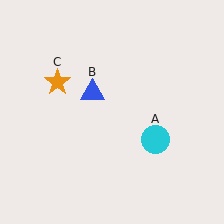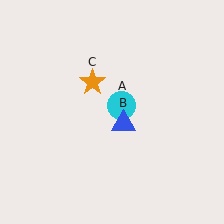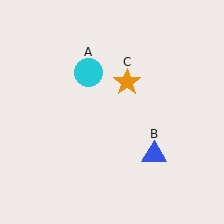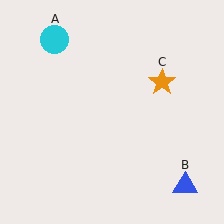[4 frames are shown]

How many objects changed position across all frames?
3 objects changed position: cyan circle (object A), blue triangle (object B), orange star (object C).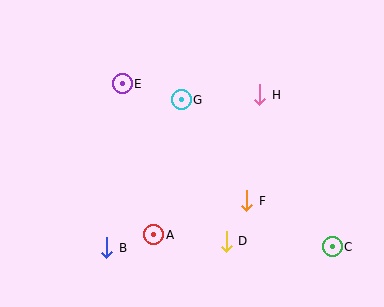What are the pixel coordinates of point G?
Point G is at (181, 100).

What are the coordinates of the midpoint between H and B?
The midpoint between H and B is at (183, 171).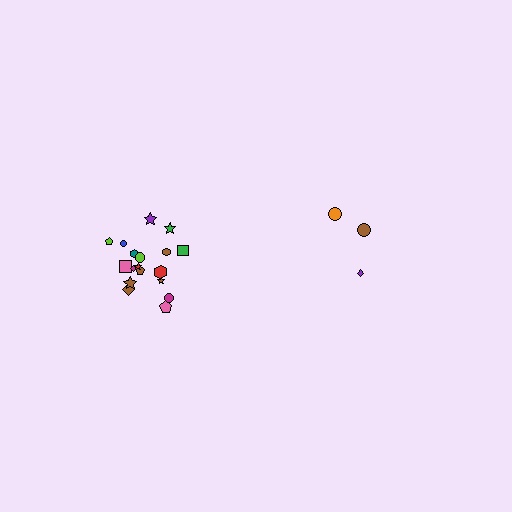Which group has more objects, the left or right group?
The left group.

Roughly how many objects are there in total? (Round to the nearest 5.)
Roughly 20 objects in total.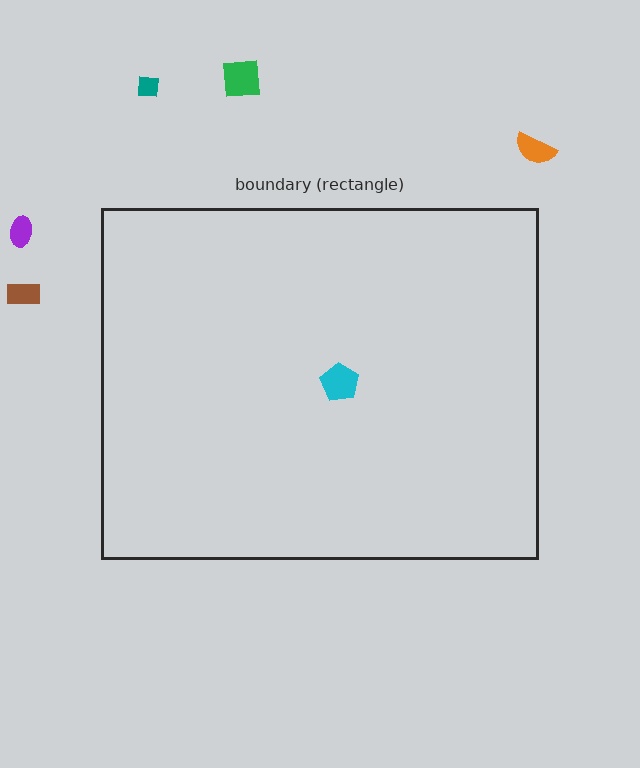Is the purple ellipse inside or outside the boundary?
Outside.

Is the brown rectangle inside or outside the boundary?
Outside.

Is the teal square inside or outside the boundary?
Outside.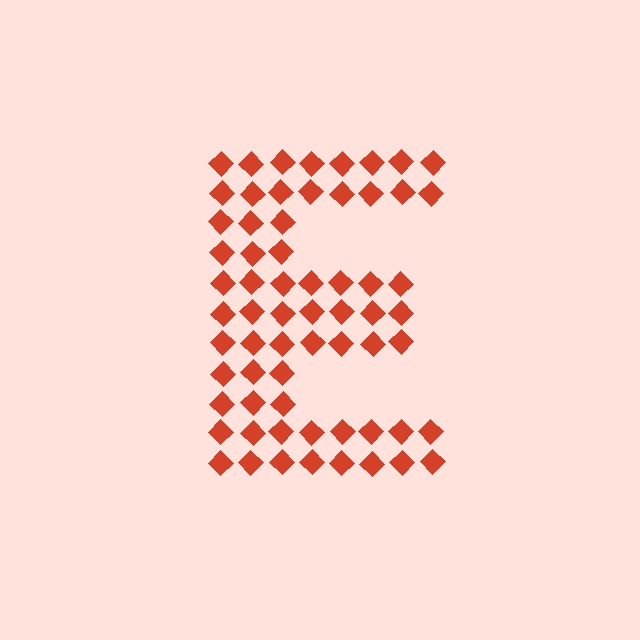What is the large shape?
The large shape is the letter E.